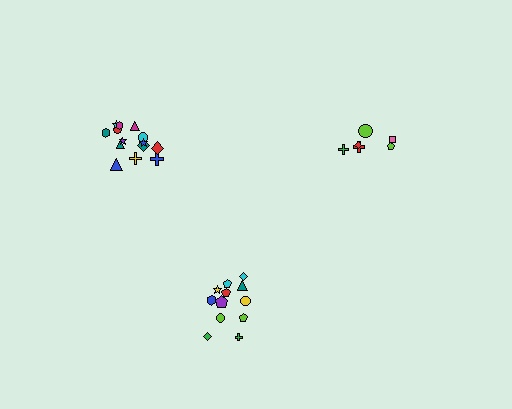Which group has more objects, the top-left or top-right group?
The top-left group.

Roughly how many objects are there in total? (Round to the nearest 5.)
Roughly 35 objects in total.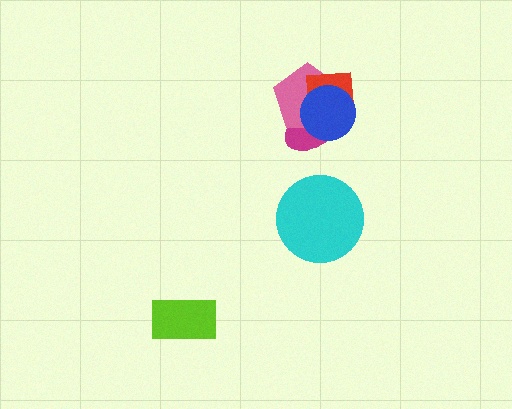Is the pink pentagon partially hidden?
Yes, it is partially covered by another shape.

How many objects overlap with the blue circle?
3 objects overlap with the blue circle.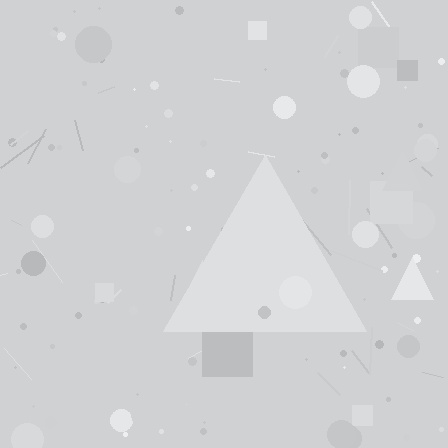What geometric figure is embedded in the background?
A triangle is embedded in the background.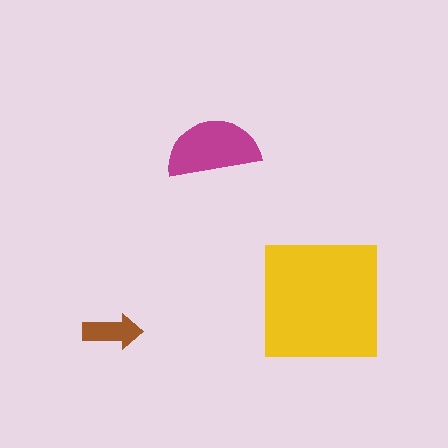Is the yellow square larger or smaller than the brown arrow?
Larger.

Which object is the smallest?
The brown arrow.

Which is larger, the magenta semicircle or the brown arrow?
The magenta semicircle.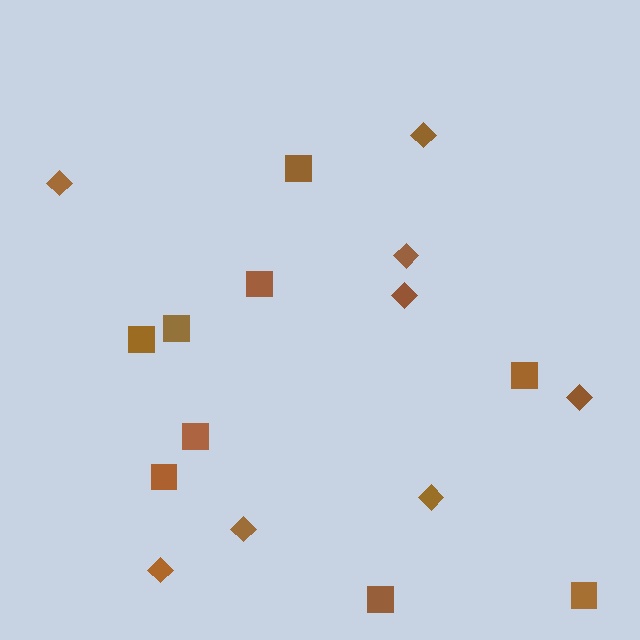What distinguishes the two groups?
There are 2 groups: one group of squares (9) and one group of diamonds (8).